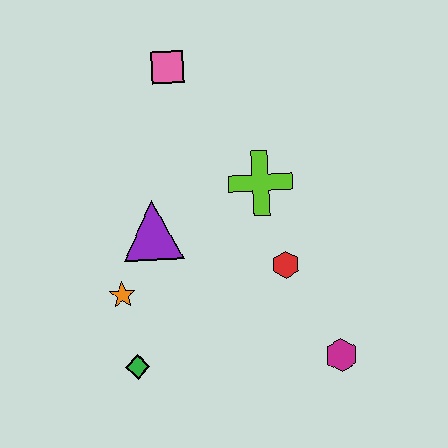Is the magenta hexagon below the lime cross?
Yes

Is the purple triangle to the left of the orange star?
No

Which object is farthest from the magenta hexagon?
The pink square is farthest from the magenta hexagon.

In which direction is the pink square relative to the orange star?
The pink square is above the orange star.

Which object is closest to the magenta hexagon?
The red hexagon is closest to the magenta hexagon.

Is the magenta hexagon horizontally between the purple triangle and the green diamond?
No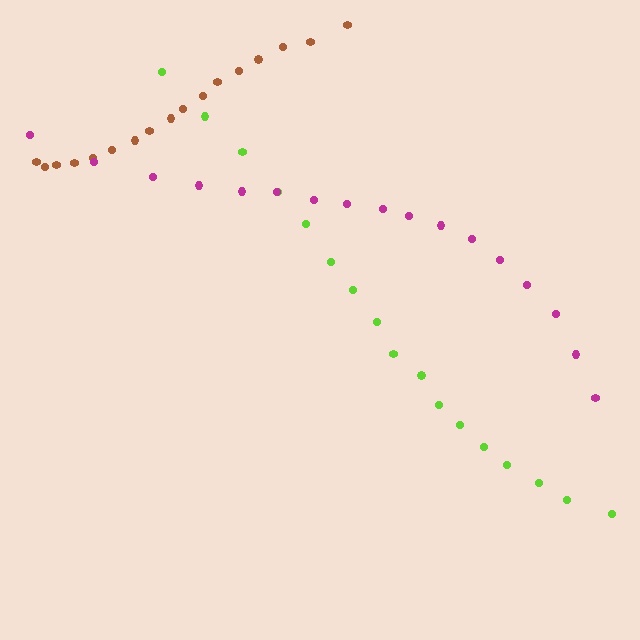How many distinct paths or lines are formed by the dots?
There are 3 distinct paths.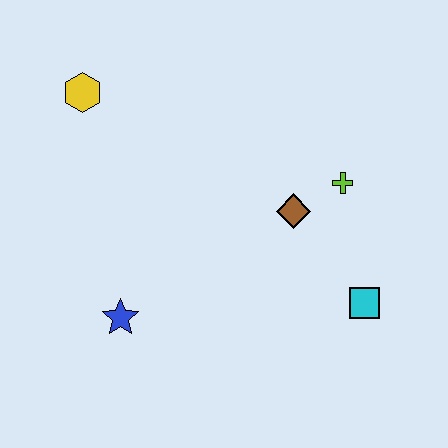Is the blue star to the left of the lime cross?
Yes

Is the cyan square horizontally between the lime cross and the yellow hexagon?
No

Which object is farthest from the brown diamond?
The yellow hexagon is farthest from the brown diamond.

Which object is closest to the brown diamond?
The lime cross is closest to the brown diamond.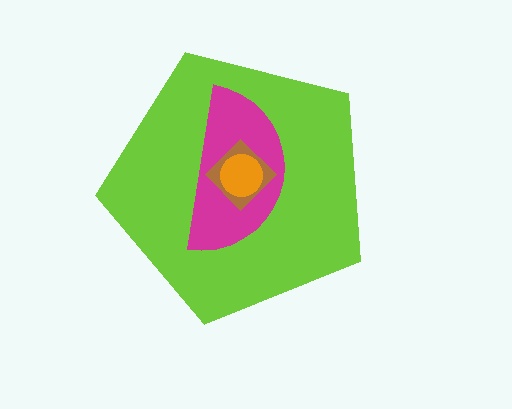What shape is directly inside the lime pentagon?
The magenta semicircle.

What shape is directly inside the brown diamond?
The orange circle.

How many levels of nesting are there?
4.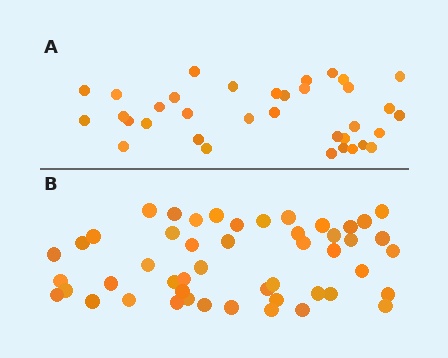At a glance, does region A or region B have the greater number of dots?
Region B (the bottom region) has more dots.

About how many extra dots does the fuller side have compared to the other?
Region B has approximately 15 more dots than region A.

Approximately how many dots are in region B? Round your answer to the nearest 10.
About 50 dots. (The exact count is 49, which rounds to 50.)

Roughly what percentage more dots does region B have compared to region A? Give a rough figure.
About 40% more.